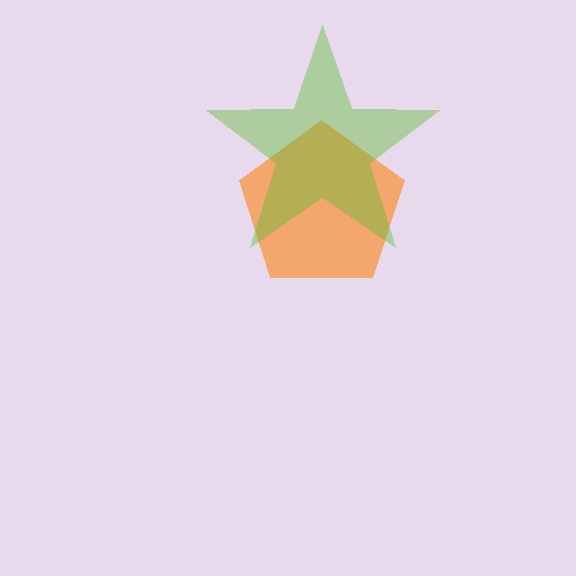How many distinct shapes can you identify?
There are 2 distinct shapes: an orange pentagon, a lime star.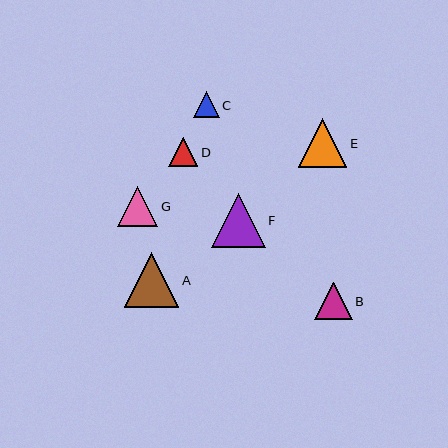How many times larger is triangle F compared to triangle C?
Triangle F is approximately 2.1 times the size of triangle C.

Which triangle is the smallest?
Triangle C is the smallest with a size of approximately 25 pixels.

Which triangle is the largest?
Triangle A is the largest with a size of approximately 54 pixels.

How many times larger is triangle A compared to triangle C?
Triangle A is approximately 2.1 times the size of triangle C.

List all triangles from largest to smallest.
From largest to smallest: A, F, E, G, B, D, C.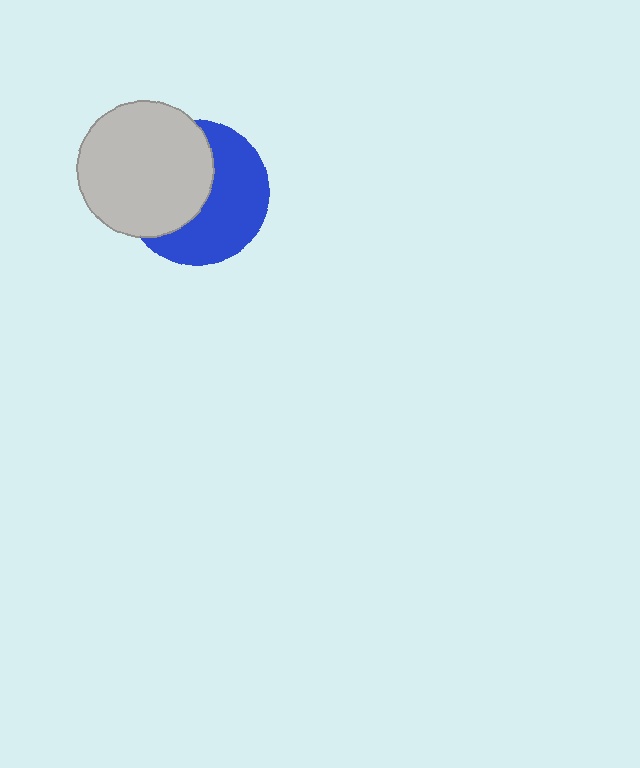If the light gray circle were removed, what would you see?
You would see the complete blue circle.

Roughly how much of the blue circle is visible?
About half of it is visible (roughly 52%).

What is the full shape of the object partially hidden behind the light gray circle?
The partially hidden object is a blue circle.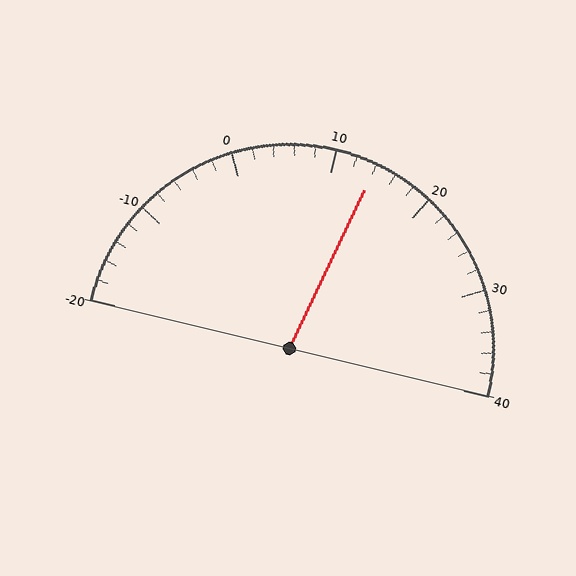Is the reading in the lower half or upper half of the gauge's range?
The reading is in the upper half of the range (-20 to 40).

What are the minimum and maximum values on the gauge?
The gauge ranges from -20 to 40.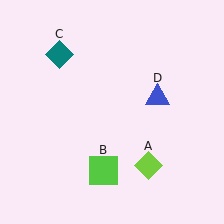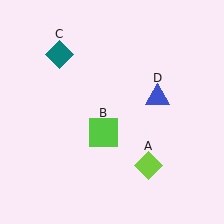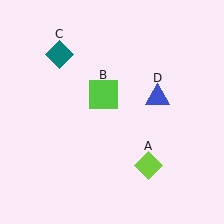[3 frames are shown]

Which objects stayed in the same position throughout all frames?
Lime diamond (object A) and teal diamond (object C) and blue triangle (object D) remained stationary.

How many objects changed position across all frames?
1 object changed position: lime square (object B).